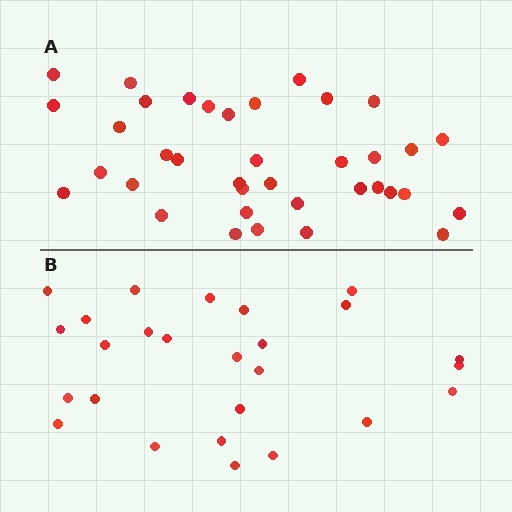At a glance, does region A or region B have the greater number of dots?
Region A (the top region) has more dots.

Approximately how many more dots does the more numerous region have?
Region A has roughly 12 or so more dots than region B.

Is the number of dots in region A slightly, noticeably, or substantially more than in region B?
Region A has noticeably more, but not dramatically so. The ratio is roughly 1.4 to 1.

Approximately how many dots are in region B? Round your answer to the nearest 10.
About 30 dots. (The exact count is 26, which rounds to 30.)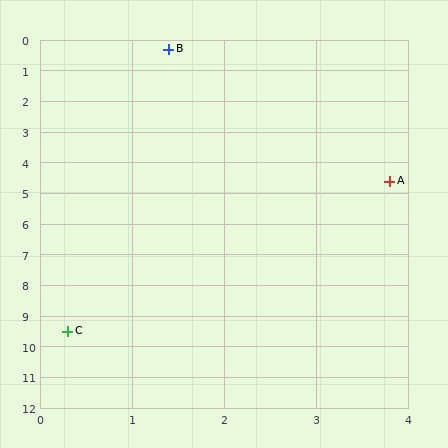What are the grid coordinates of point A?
Point A is at approximately (3.8, 4.6).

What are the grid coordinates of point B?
Point B is at approximately (1.4, 0.3).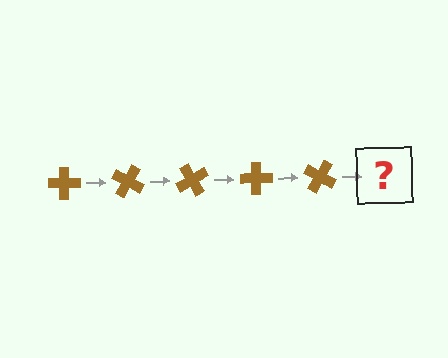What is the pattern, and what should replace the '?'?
The pattern is that the cross rotates 30 degrees each step. The '?' should be a brown cross rotated 150 degrees.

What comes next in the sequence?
The next element should be a brown cross rotated 150 degrees.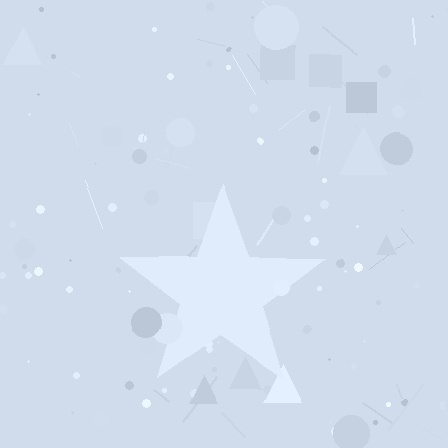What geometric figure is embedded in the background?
A star is embedded in the background.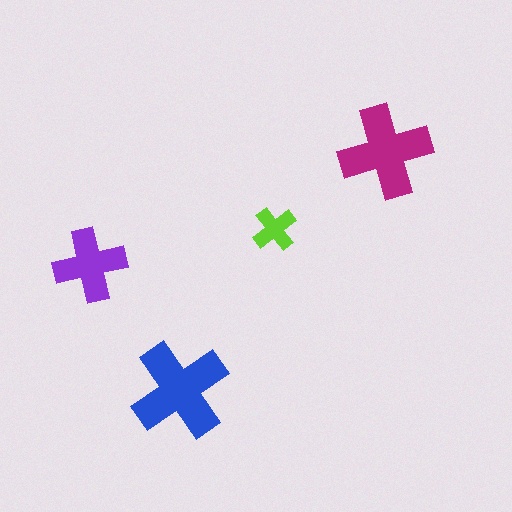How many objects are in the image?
There are 4 objects in the image.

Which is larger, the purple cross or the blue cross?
The blue one.